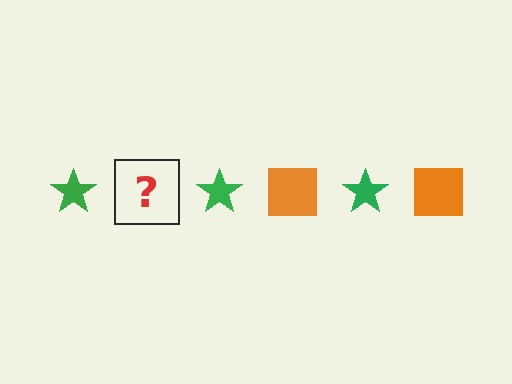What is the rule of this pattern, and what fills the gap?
The rule is that the pattern alternates between green star and orange square. The gap should be filled with an orange square.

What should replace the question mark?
The question mark should be replaced with an orange square.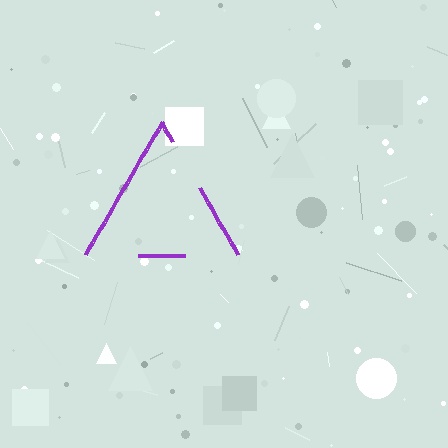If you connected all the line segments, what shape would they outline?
They would outline a triangle.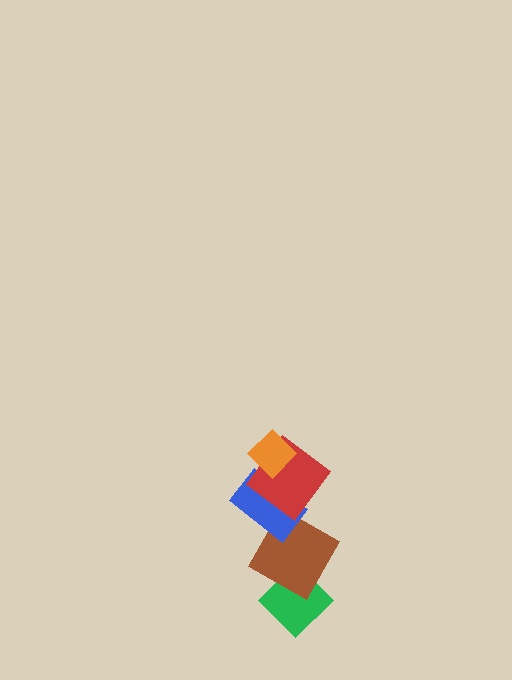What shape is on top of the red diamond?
The orange diamond is on top of the red diamond.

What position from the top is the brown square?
The brown square is 4th from the top.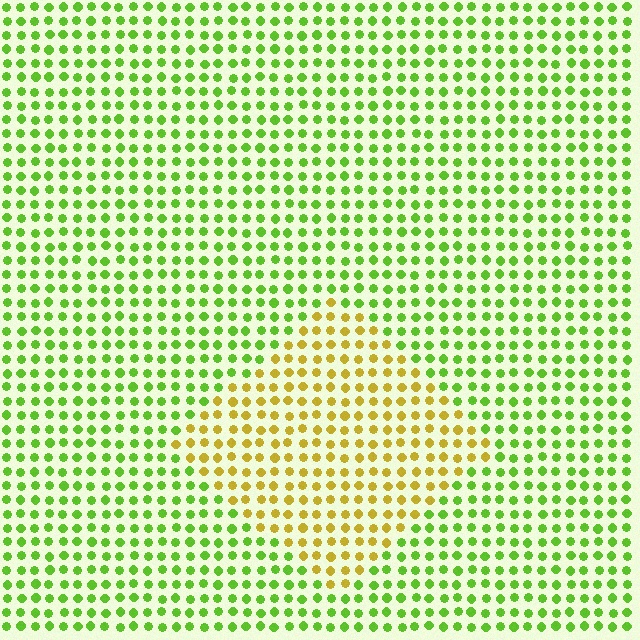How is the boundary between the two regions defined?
The boundary is defined purely by a slight shift in hue (about 49 degrees). Spacing, size, and orientation are identical on both sides.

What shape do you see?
I see a diamond.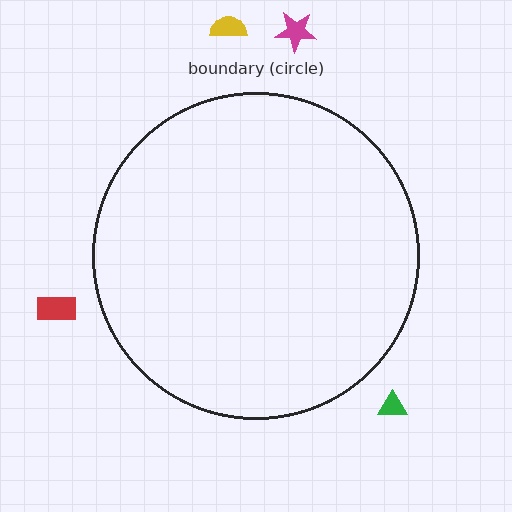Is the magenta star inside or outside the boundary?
Outside.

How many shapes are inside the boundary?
0 inside, 4 outside.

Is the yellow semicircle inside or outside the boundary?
Outside.